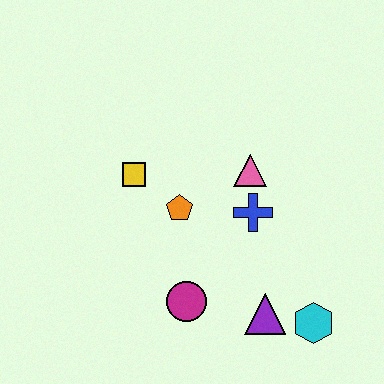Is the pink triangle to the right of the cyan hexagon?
No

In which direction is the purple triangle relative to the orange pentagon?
The purple triangle is below the orange pentagon.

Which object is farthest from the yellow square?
The cyan hexagon is farthest from the yellow square.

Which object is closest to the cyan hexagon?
The purple triangle is closest to the cyan hexagon.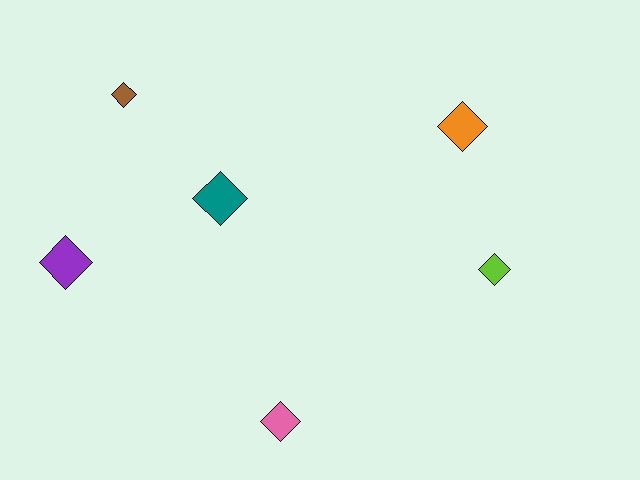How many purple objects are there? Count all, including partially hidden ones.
There is 1 purple object.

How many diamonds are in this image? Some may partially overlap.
There are 6 diamonds.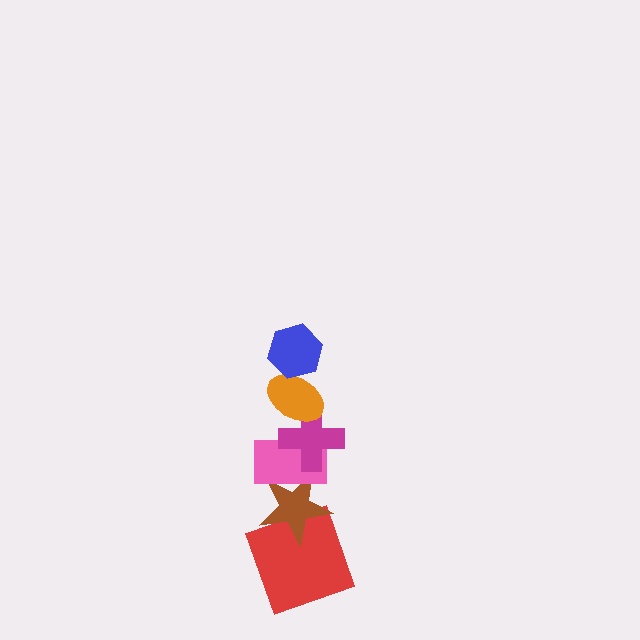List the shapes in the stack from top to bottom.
From top to bottom: the blue hexagon, the orange ellipse, the magenta cross, the pink rectangle, the brown star, the red square.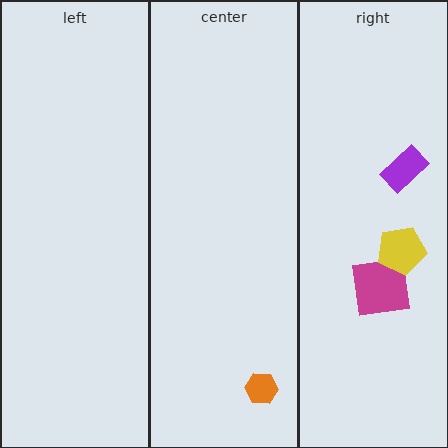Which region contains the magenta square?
The right region.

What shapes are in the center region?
The orange hexagon.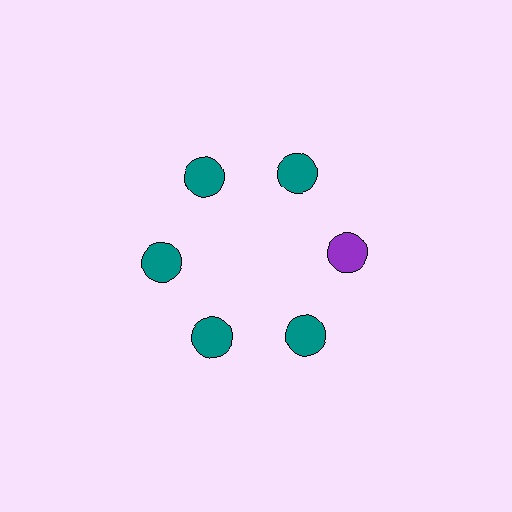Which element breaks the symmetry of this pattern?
The purple circle at roughly the 3 o'clock position breaks the symmetry. All other shapes are teal circles.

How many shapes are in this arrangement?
There are 6 shapes arranged in a ring pattern.